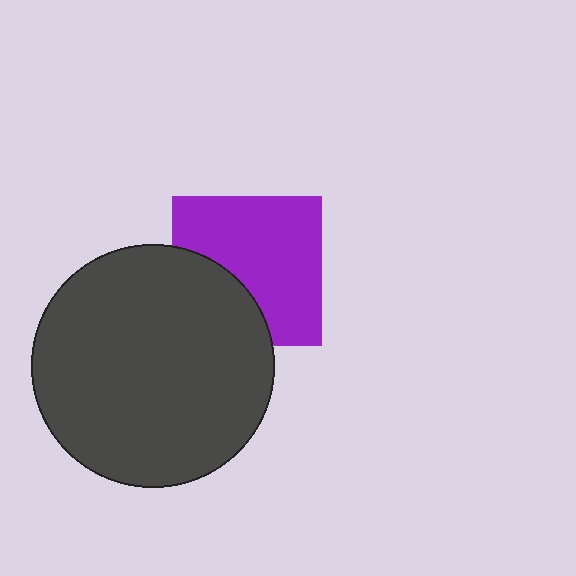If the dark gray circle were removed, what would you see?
You would see the complete purple square.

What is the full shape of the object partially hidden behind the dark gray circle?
The partially hidden object is a purple square.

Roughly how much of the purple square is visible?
Most of it is visible (roughly 67%).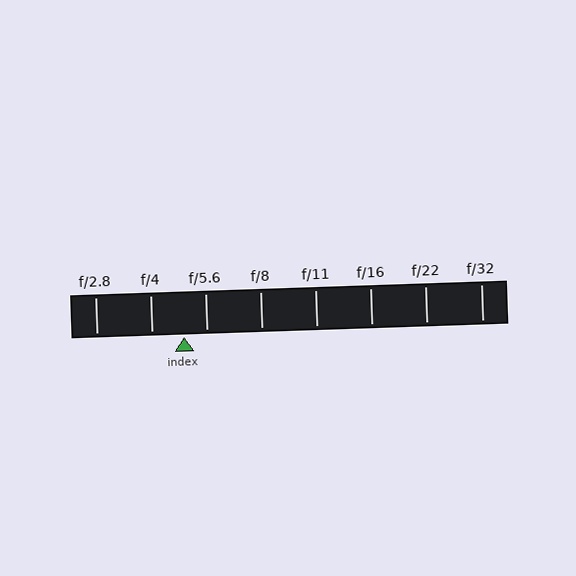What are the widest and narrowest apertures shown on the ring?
The widest aperture shown is f/2.8 and the narrowest is f/32.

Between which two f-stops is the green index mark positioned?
The index mark is between f/4 and f/5.6.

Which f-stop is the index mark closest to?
The index mark is closest to f/5.6.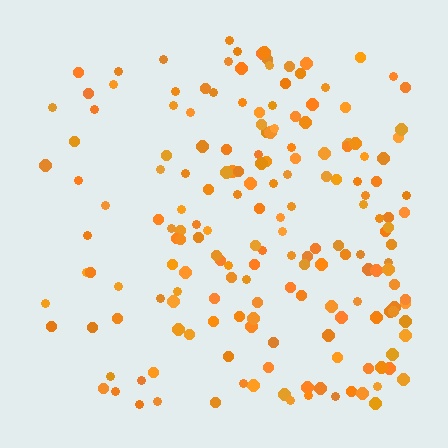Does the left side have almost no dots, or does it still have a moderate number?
Still a moderate number, just noticeably fewer than the right.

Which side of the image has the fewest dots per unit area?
The left.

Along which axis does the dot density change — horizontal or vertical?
Horizontal.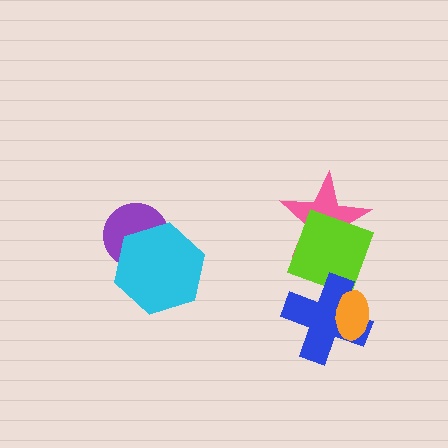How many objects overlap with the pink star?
1 object overlaps with the pink star.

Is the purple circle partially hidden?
Yes, it is partially covered by another shape.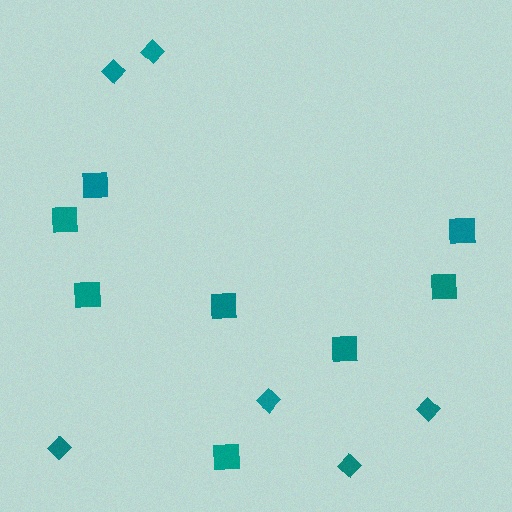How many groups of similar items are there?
There are 2 groups: one group of squares (8) and one group of diamonds (6).